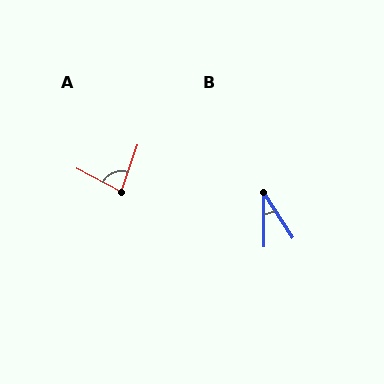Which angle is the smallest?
B, at approximately 32 degrees.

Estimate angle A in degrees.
Approximately 81 degrees.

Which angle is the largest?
A, at approximately 81 degrees.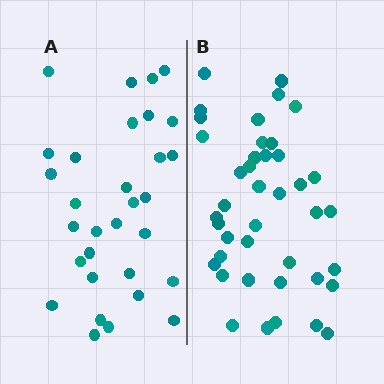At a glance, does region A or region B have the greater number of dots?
Region B (the right region) has more dots.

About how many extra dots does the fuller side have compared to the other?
Region B has roughly 10 or so more dots than region A.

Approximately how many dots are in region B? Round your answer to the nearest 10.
About 40 dots. (The exact count is 41, which rounds to 40.)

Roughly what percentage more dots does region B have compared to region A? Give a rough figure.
About 30% more.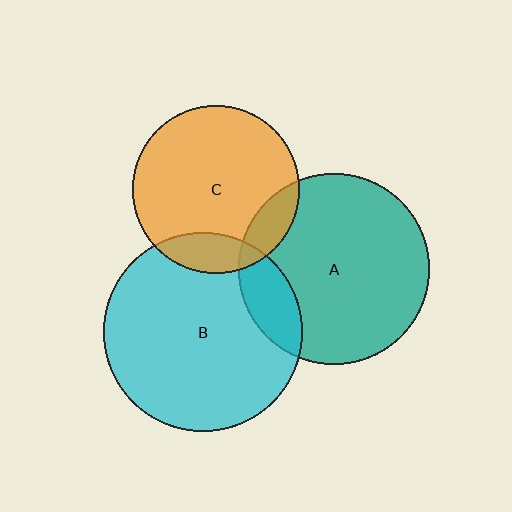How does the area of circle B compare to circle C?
Approximately 1.4 times.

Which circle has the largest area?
Circle B (cyan).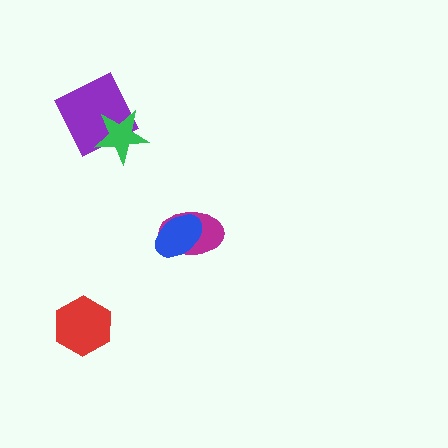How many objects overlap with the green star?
1 object overlaps with the green star.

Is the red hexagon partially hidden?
No, no other shape covers it.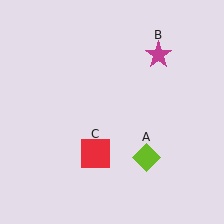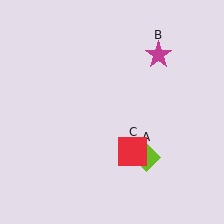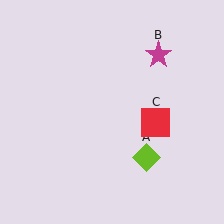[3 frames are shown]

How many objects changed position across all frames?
1 object changed position: red square (object C).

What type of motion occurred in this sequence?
The red square (object C) rotated counterclockwise around the center of the scene.